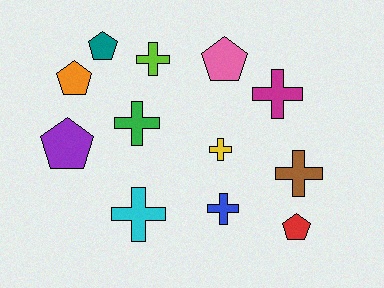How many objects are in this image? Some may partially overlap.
There are 12 objects.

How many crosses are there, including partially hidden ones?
There are 7 crosses.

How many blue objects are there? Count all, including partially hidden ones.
There is 1 blue object.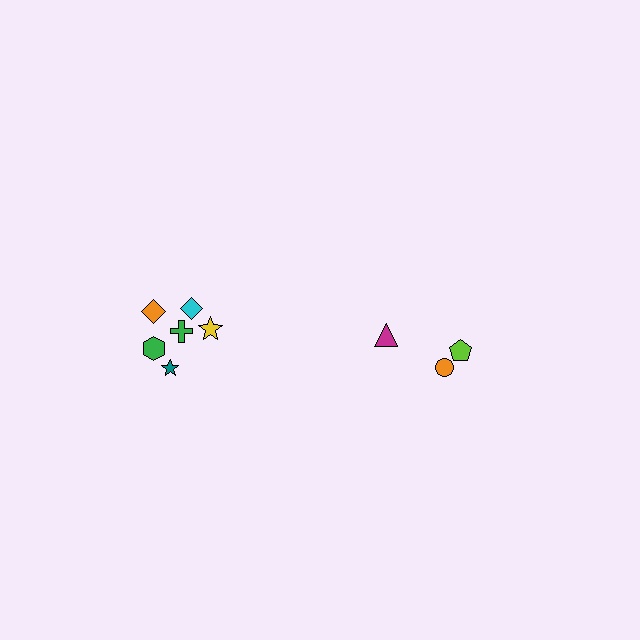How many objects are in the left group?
There are 6 objects.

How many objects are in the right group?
There are 3 objects.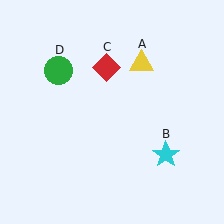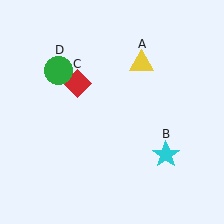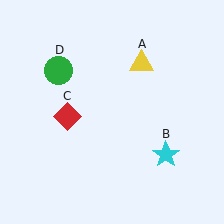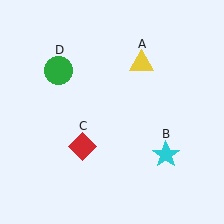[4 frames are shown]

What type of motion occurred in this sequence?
The red diamond (object C) rotated counterclockwise around the center of the scene.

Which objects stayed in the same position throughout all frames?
Yellow triangle (object A) and cyan star (object B) and green circle (object D) remained stationary.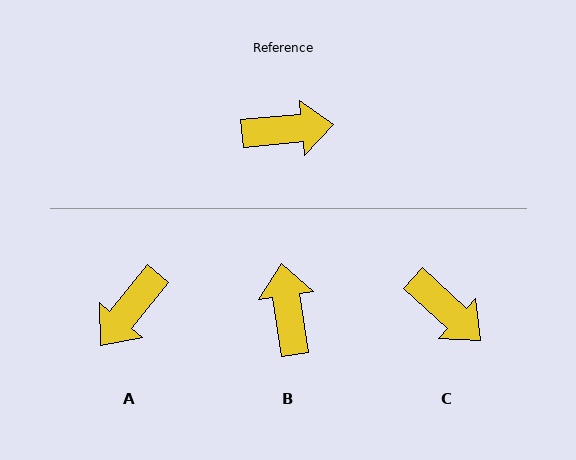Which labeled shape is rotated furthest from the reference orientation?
A, about 134 degrees away.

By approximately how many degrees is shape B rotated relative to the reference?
Approximately 93 degrees counter-clockwise.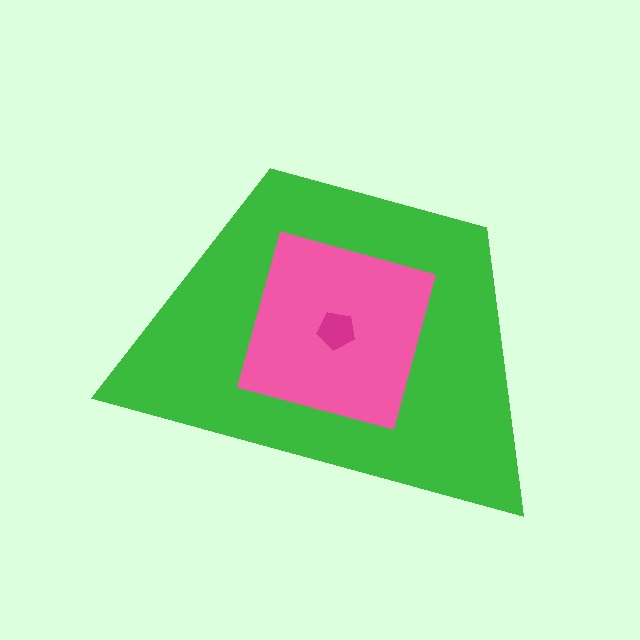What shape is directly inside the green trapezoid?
The pink square.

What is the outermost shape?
The green trapezoid.